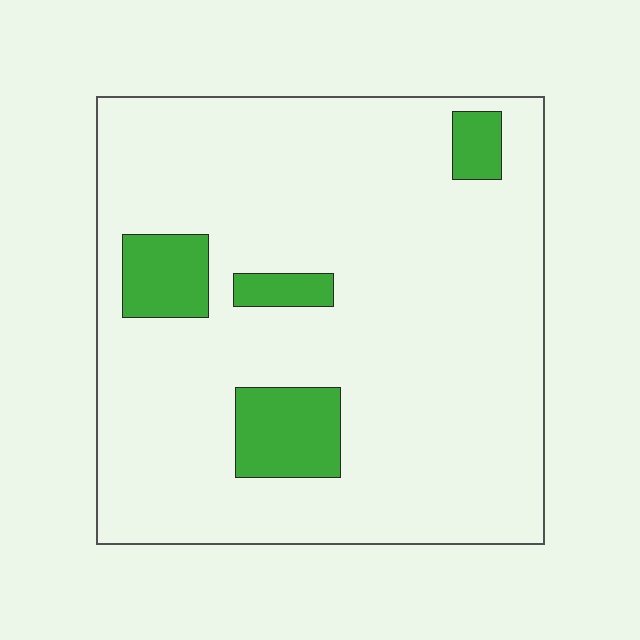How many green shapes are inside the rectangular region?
4.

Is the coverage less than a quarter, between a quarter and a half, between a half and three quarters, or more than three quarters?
Less than a quarter.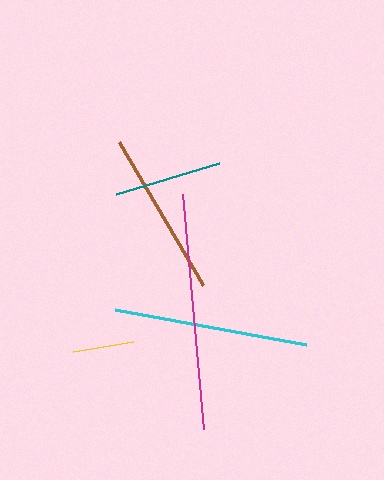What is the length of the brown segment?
The brown segment is approximately 165 pixels long.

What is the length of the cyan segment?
The cyan segment is approximately 195 pixels long.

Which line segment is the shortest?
The yellow line is the shortest at approximately 61 pixels.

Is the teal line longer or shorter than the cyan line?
The cyan line is longer than the teal line.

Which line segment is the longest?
The magenta line is the longest at approximately 235 pixels.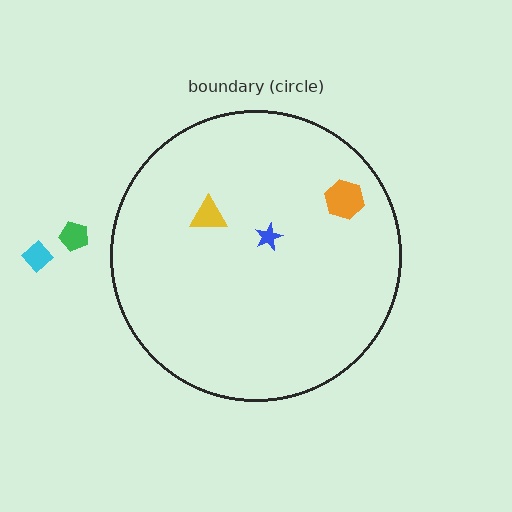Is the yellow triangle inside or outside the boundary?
Inside.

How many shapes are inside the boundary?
3 inside, 2 outside.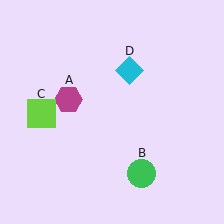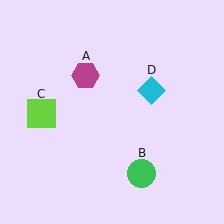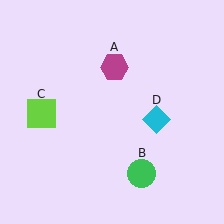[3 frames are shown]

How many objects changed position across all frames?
2 objects changed position: magenta hexagon (object A), cyan diamond (object D).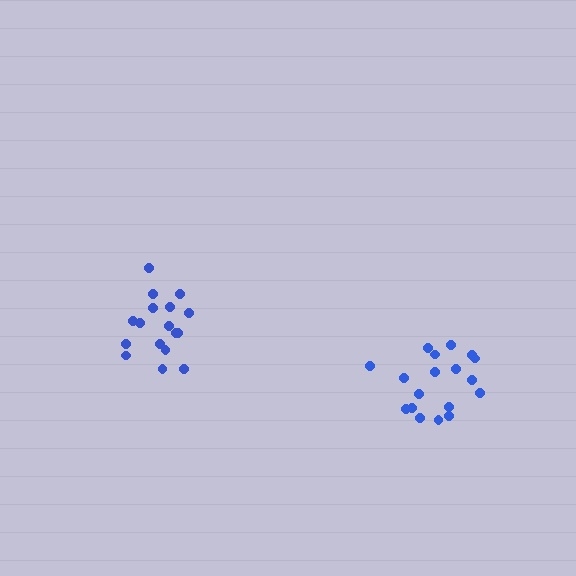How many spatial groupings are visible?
There are 2 spatial groupings.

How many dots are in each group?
Group 1: 17 dots, Group 2: 18 dots (35 total).